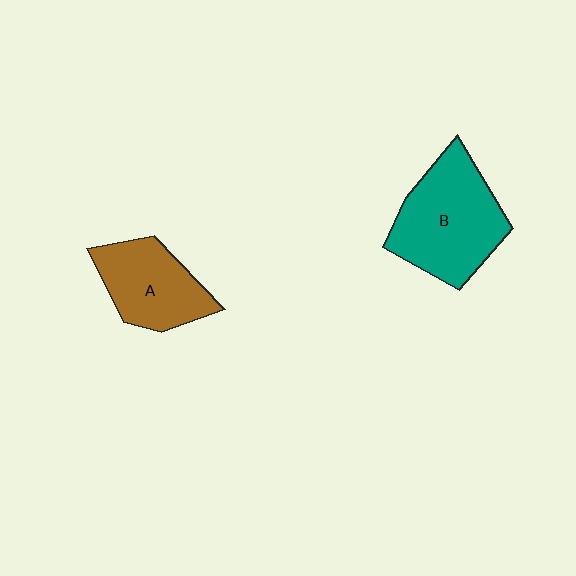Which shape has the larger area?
Shape B (teal).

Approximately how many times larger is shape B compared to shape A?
Approximately 1.4 times.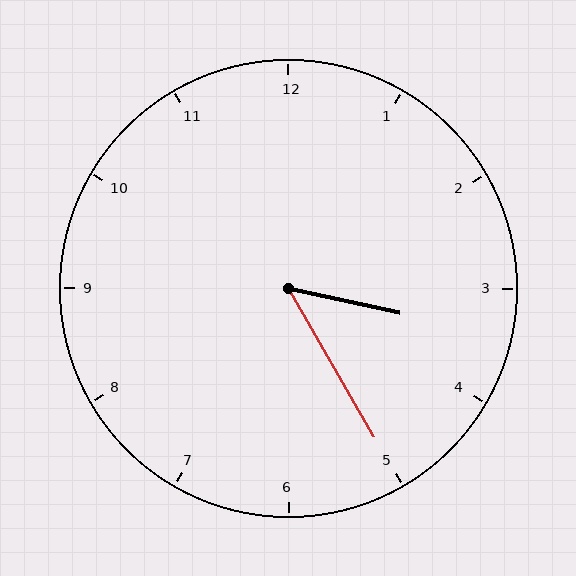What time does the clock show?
3:25.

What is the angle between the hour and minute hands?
Approximately 48 degrees.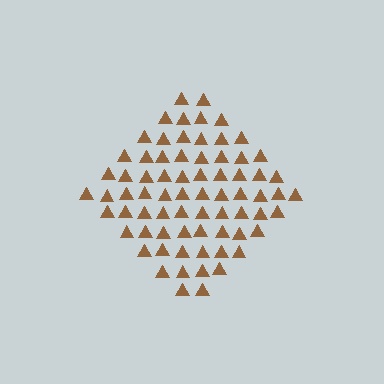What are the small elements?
The small elements are triangles.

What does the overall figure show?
The overall figure shows a diamond.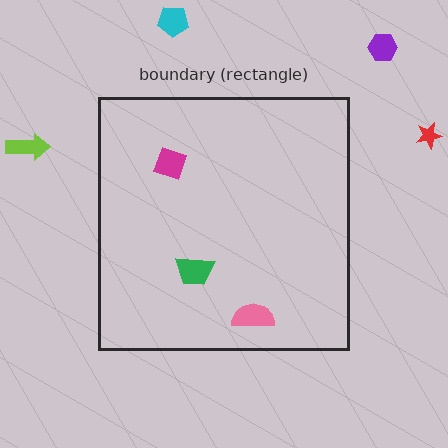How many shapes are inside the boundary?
3 inside, 4 outside.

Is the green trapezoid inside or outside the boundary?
Inside.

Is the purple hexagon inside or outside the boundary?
Outside.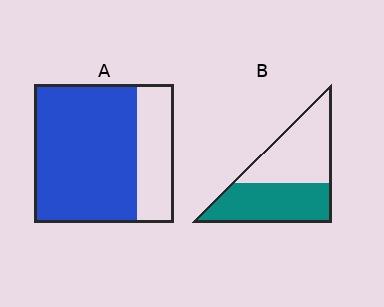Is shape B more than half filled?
Roughly half.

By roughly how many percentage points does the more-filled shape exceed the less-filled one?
By roughly 25 percentage points (A over B).